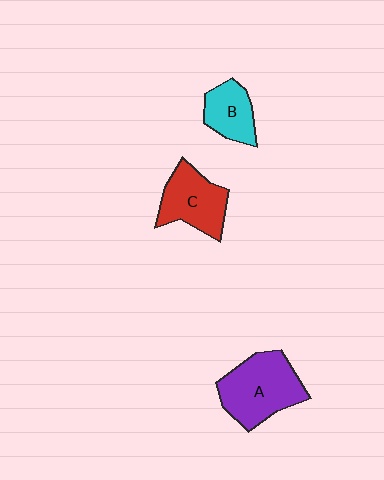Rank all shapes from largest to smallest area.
From largest to smallest: A (purple), C (red), B (cyan).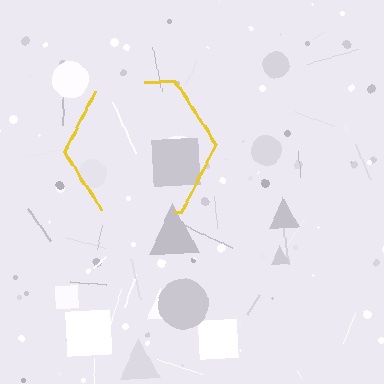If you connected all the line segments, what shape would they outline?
They would outline a hexagon.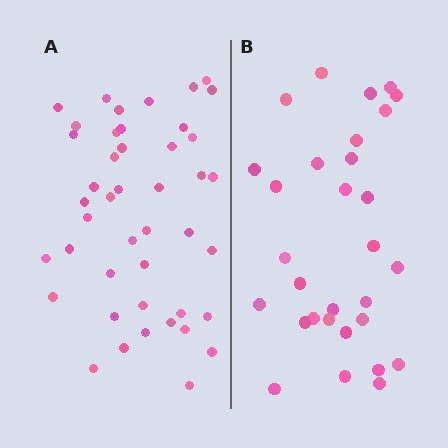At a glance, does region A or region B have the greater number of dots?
Region A (the left region) has more dots.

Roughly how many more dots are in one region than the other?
Region A has approximately 15 more dots than region B.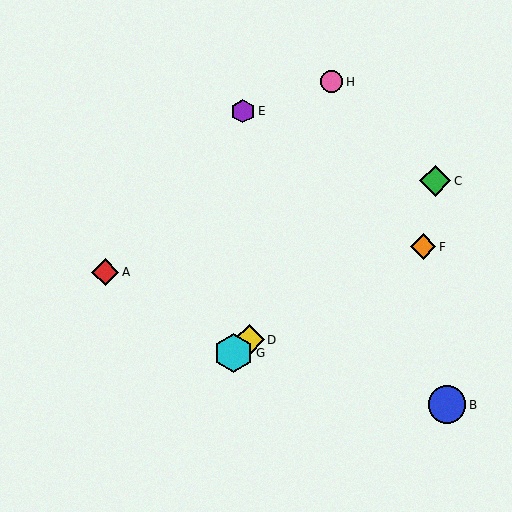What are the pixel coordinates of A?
Object A is at (105, 272).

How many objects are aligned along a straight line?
3 objects (C, D, G) are aligned along a straight line.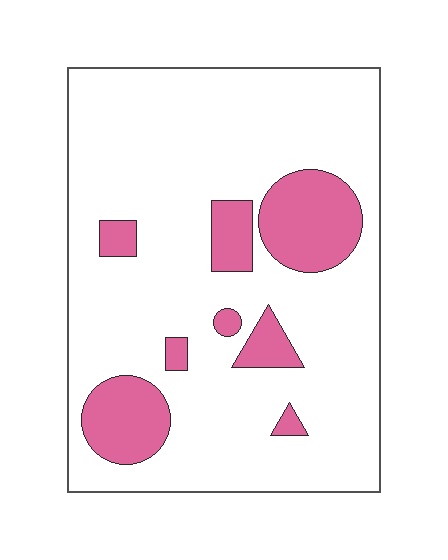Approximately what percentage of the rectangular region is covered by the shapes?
Approximately 20%.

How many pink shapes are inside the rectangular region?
8.